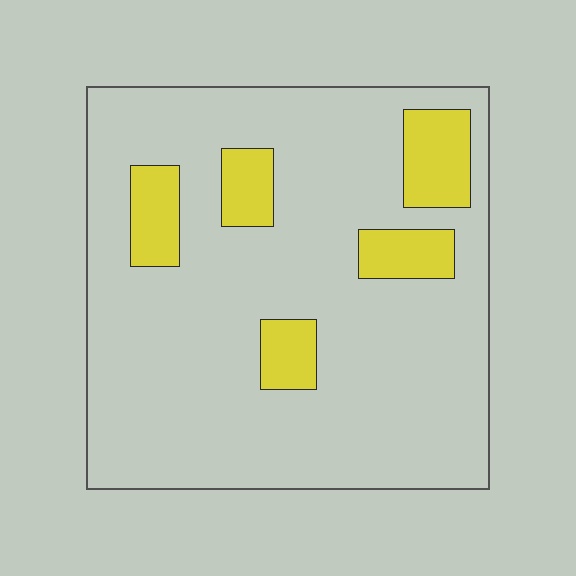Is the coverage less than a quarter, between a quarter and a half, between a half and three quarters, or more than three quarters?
Less than a quarter.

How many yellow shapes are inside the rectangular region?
5.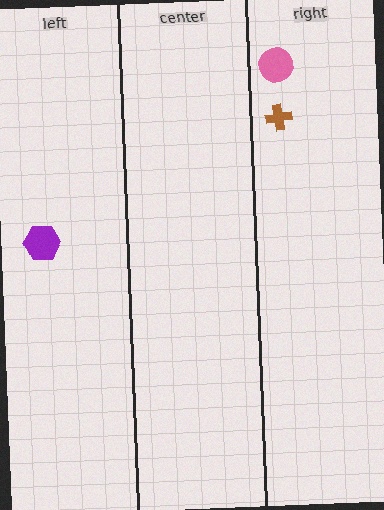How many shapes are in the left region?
1.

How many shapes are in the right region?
2.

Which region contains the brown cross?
The right region.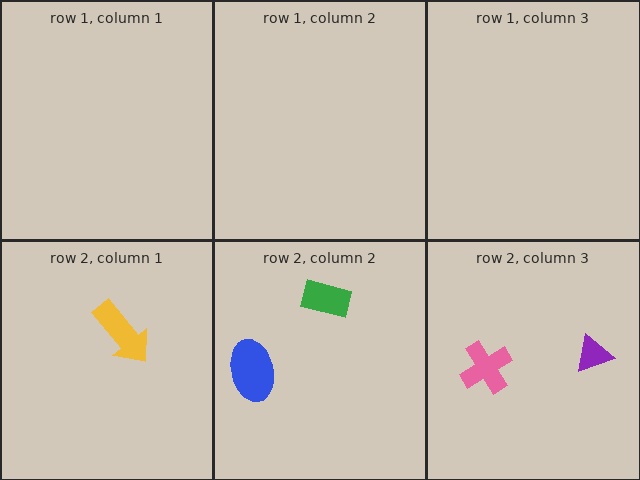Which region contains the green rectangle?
The row 2, column 2 region.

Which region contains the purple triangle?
The row 2, column 3 region.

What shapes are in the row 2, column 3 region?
The purple triangle, the pink cross.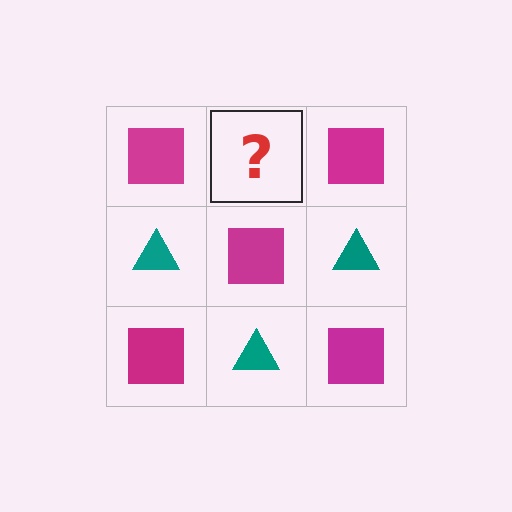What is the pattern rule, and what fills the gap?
The rule is that it alternates magenta square and teal triangle in a checkerboard pattern. The gap should be filled with a teal triangle.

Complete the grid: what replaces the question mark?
The question mark should be replaced with a teal triangle.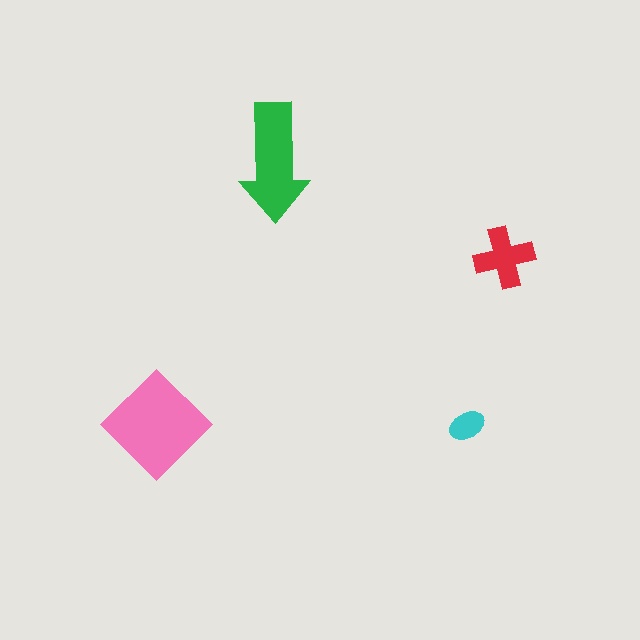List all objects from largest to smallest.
The pink diamond, the green arrow, the red cross, the cyan ellipse.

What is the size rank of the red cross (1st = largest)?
3rd.